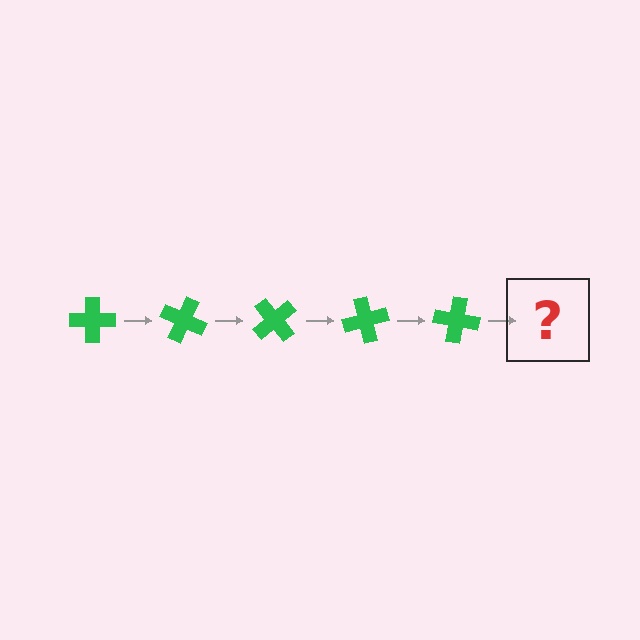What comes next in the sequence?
The next element should be a green cross rotated 125 degrees.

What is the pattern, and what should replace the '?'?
The pattern is that the cross rotates 25 degrees each step. The '?' should be a green cross rotated 125 degrees.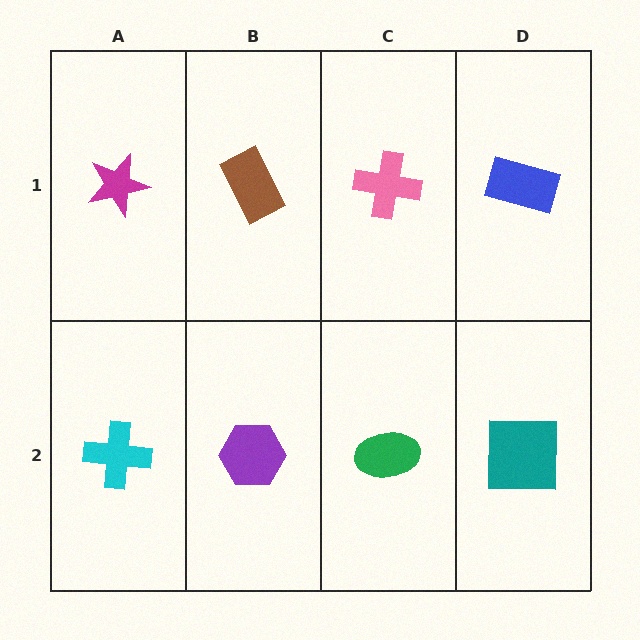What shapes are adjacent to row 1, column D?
A teal square (row 2, column D), a pink cross (row 1, column C).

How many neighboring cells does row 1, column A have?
2.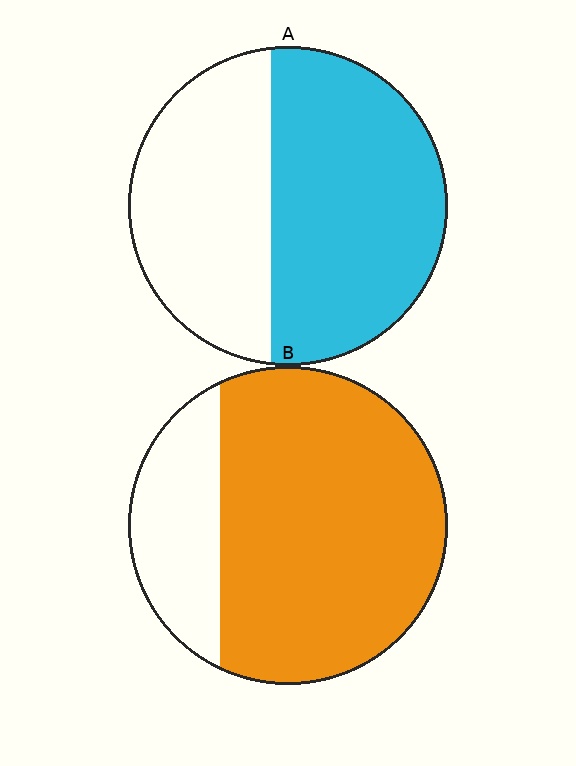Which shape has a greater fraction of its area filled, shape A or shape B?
Shape B.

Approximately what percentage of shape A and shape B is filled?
A is approximately 55% and B is approximately 75%.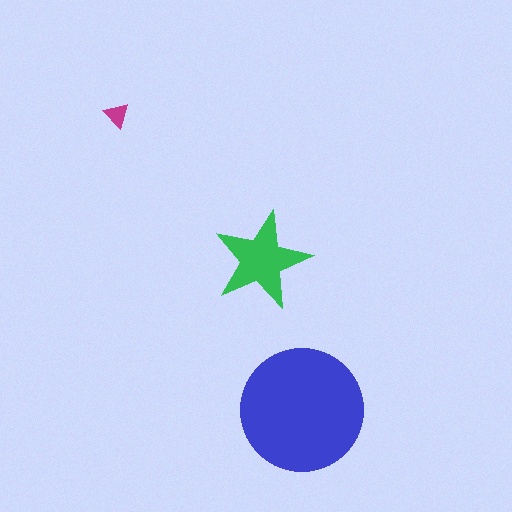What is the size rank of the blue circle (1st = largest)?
1st.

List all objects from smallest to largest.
The magenta triangle, the green star, the blue circle.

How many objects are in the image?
There are 3 objects in the image.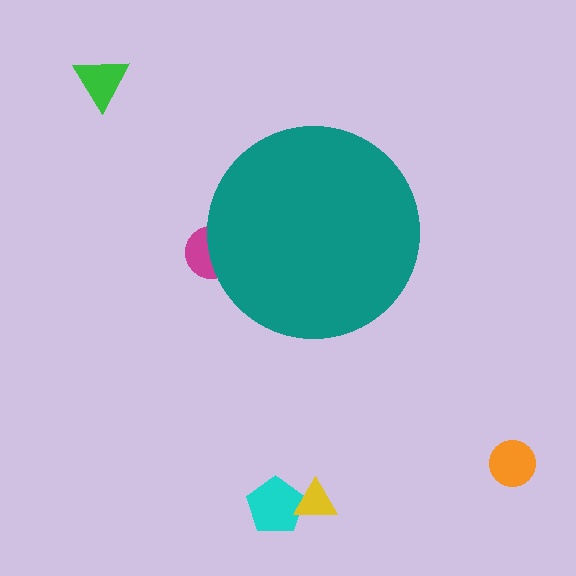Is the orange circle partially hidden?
No, the orange circle is fully visible.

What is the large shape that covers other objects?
A teal circle.